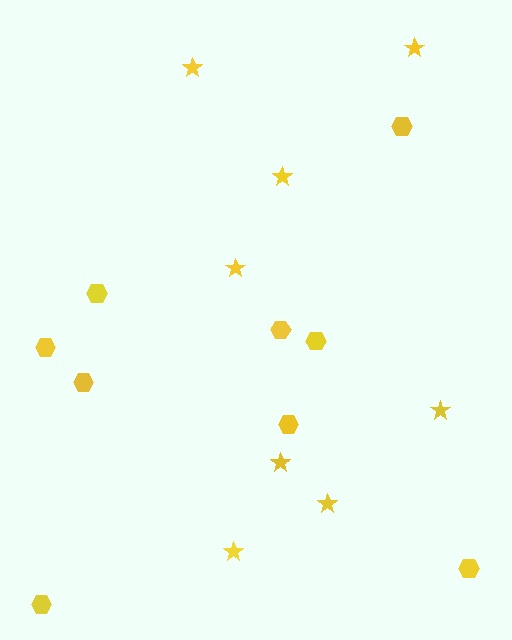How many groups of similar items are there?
There are 2 groups: one group of stars (8) and one group of hexagons (9).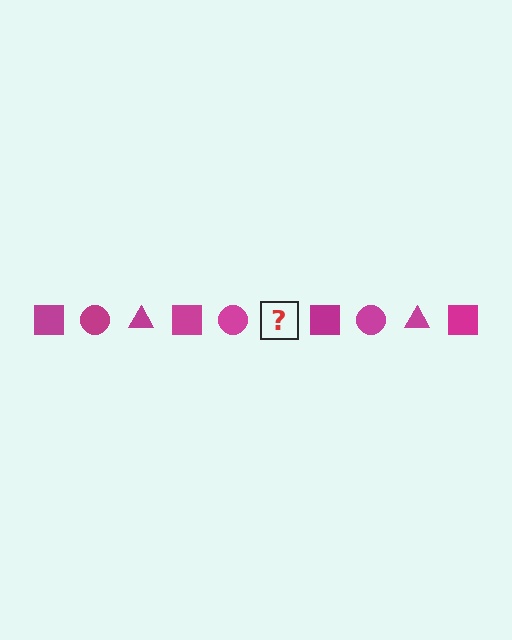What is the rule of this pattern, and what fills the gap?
The rule is that the pattern cycles through square, circle, triangle shapes in magenta. The gap should be filled with a magenta triangle.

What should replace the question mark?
The question mark should be replaced with a magenta triangle.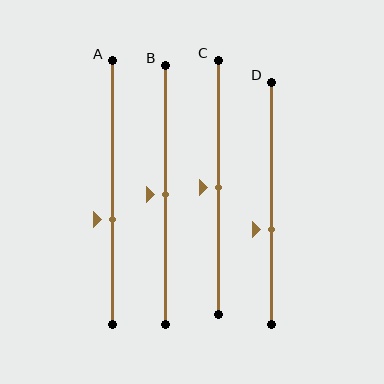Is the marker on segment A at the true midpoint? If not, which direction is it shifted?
No, the marker on segment A is shifted downward by about 10% of the segment length.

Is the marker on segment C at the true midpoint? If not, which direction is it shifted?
Yes, the marker on segment C is at the true midpoint.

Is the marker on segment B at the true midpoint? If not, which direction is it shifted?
Yes, the marker on segment B is at the true midpoint.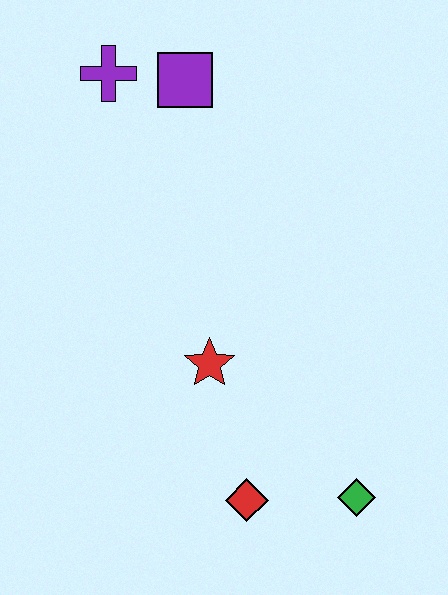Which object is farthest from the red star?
The purple cross is farthest from the red star.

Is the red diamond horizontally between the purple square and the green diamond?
Yes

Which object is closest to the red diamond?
The green diamond is closest to the red diamond.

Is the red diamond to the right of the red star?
Yes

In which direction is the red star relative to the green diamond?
The red star is to the left of the green diamond.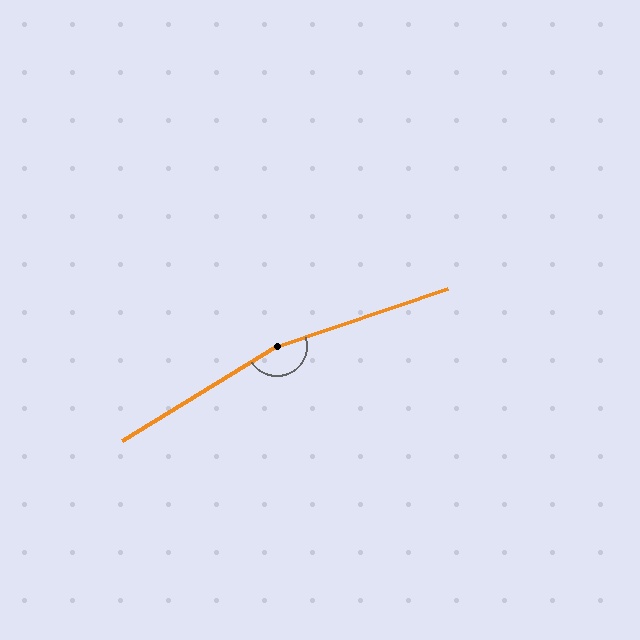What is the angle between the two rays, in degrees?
Approximately 167 degrees.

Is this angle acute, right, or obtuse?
It is obtuse.